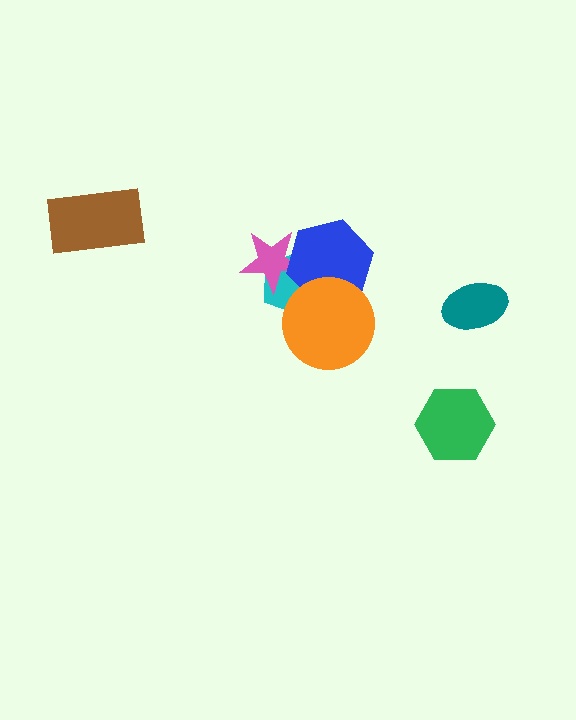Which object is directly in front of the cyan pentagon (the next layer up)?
The pink star is directly in front of the cyan pentagon.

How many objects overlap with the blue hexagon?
3 objects overlap with the blue hexagon.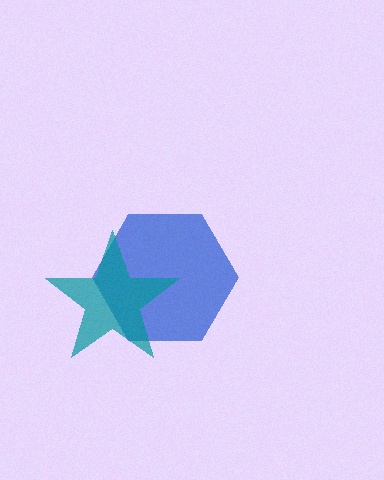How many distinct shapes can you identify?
There are 2 distinct shapes: a blue hexagon, a teal star.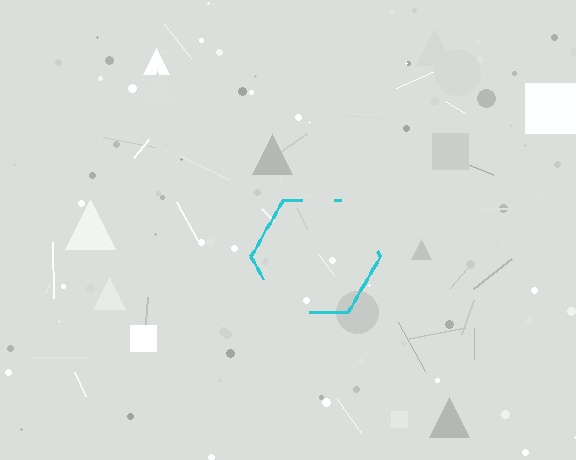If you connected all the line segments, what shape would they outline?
They would outline a hexagon.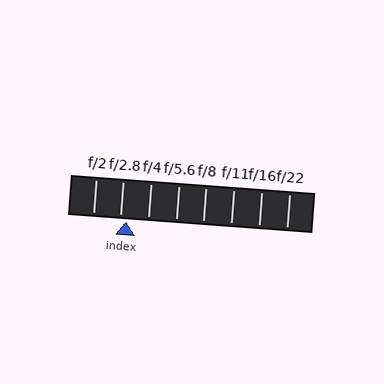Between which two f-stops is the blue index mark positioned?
The index mark is between f/2.8 and f/4.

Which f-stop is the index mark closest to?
The index mark is closest to f/2.8.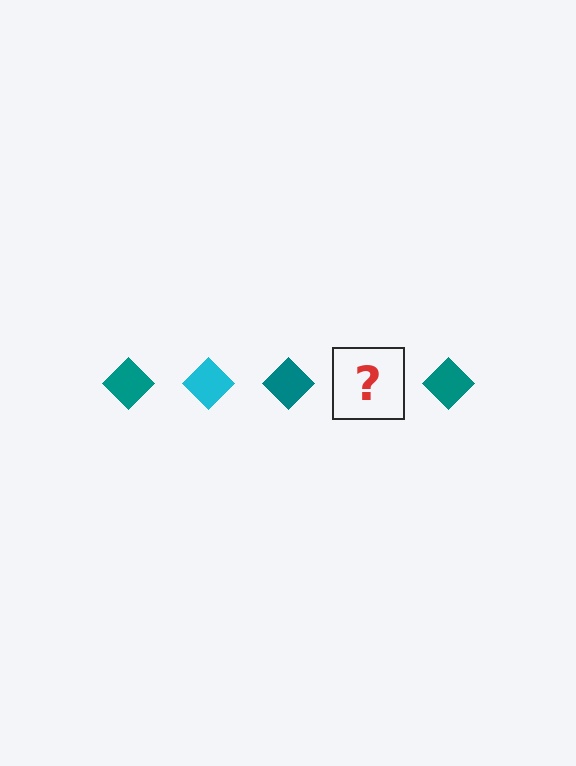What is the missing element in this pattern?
The missing element is a cyan diamond.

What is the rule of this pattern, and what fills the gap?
The rule is that the pattern cycles through teal, cyan diamonds. The gap should be filled with a cyan diamond.